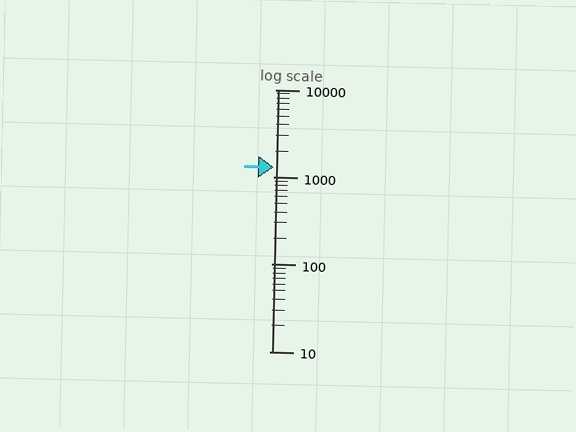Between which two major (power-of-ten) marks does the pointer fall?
The pointer is between 1000 and 10000.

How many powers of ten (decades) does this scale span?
The scale spans 3 decades, from 10 to 10000.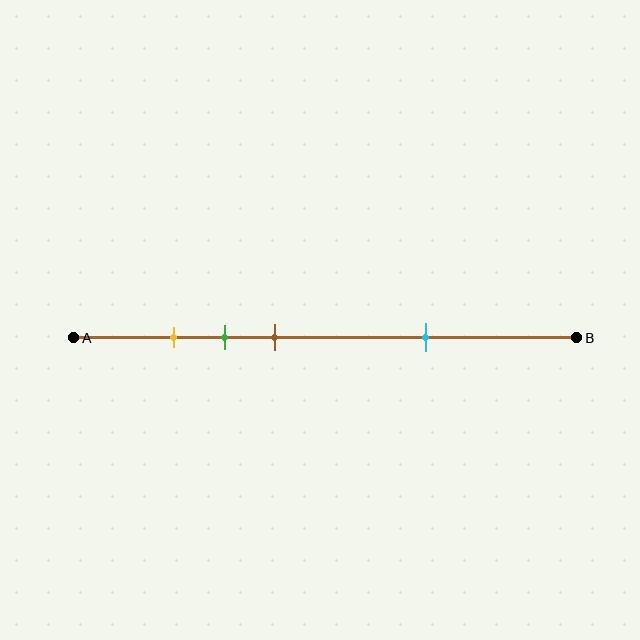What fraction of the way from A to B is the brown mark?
The brown mark is approximately 40% (0.4) of the way from A to B.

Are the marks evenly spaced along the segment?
No, the marks are not evenly spaced.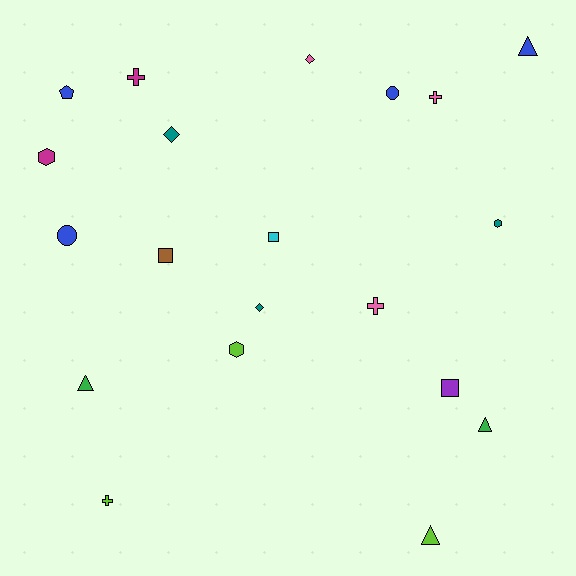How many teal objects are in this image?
There are 3 teal objects.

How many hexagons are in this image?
There are 3 hexagons.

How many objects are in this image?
There are 20 objects.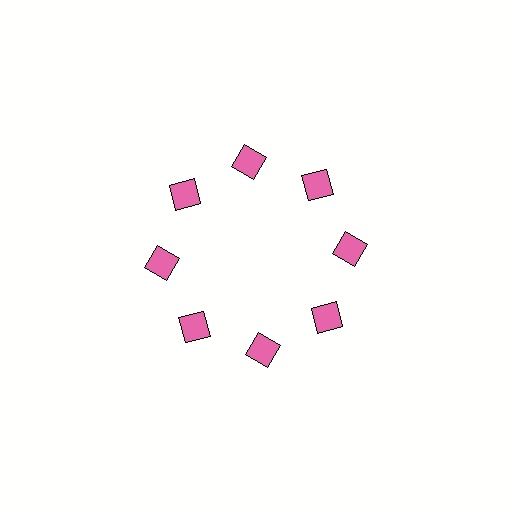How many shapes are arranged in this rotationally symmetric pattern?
There are 8 shapes, arranged in 8 groups of 1.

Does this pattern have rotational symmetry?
Yes, this pattern has 8-fold rotational symmetry. It looks the same after rotating 45 degrees around the center.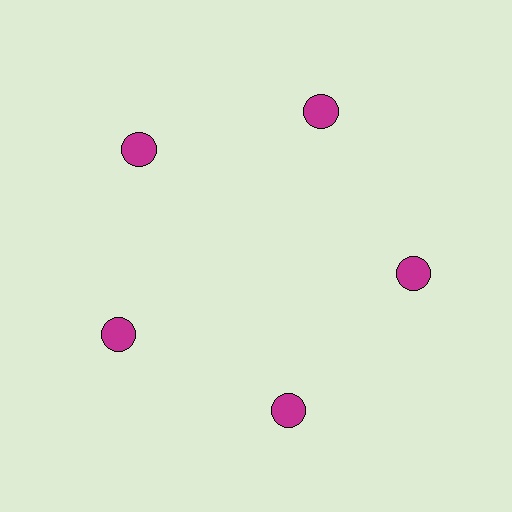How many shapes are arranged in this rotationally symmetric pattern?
There are 5 shapes, arranged in 5 groups of 1.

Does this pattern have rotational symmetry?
Yes, this pattern has 5-fold rotational symmetry. It looks the same after rotating 72 degrees around the center.